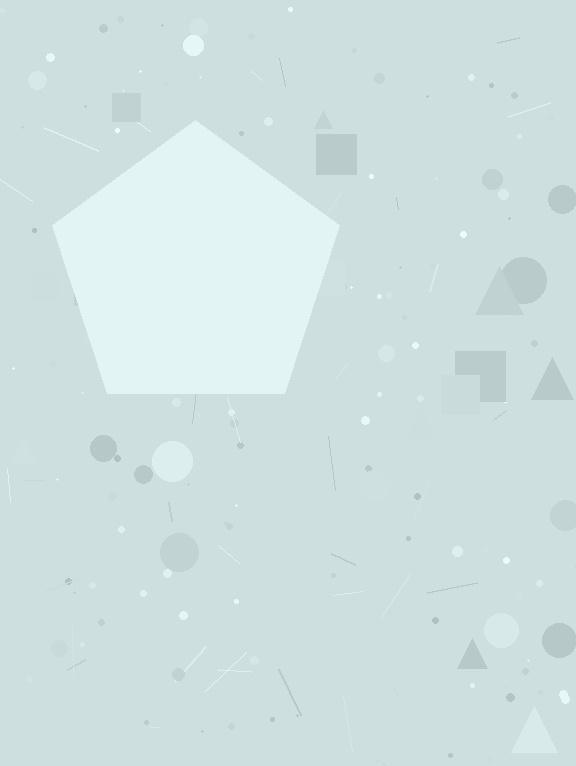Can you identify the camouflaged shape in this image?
The camouflaged shape is a pentagon.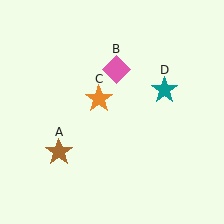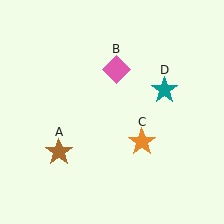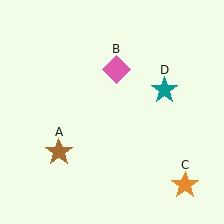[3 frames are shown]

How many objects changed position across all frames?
1 object changed position: orange star (object C).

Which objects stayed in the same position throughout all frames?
Brown star (object A) and pink diamond (object B) and teal star (object D) remained stationary.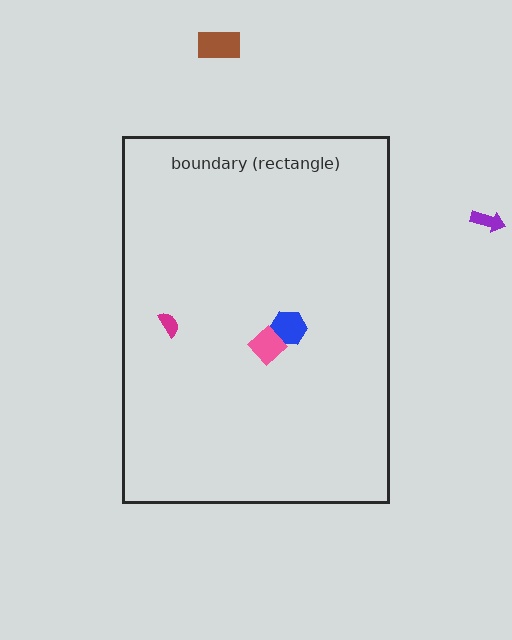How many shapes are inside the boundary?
3 inside, 2 outside.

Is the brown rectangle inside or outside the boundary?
Outside.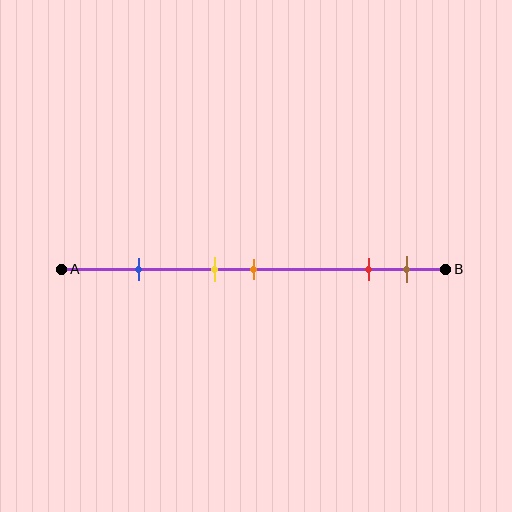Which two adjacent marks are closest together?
The yellow and orange marks are the closest adjacent pair.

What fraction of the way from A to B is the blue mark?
The blue mark is approximately 20% (0.2) of the way from A to B.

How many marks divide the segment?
There are 5 marks dividing the segment.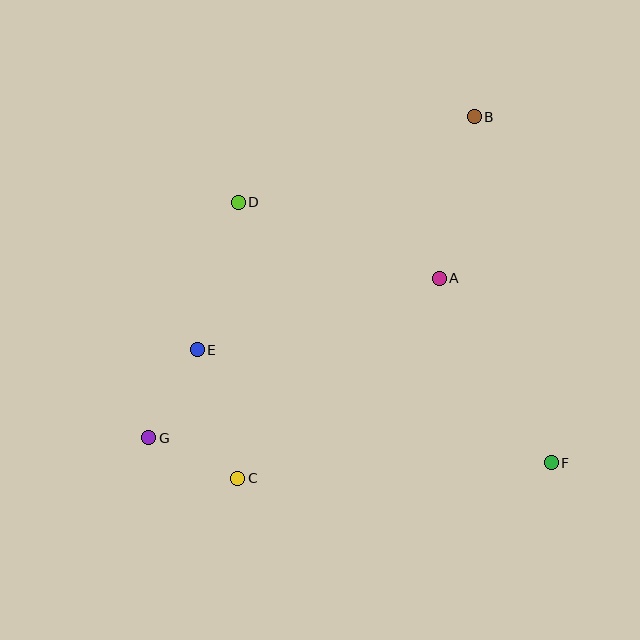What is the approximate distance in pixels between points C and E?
The distance between C and E is approximately 135 pixels.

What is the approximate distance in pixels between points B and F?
The distance between B and F is approximately 355 pixels.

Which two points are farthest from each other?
Points B and G are farthest from each other.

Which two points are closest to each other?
Points C and G are closest to each other.